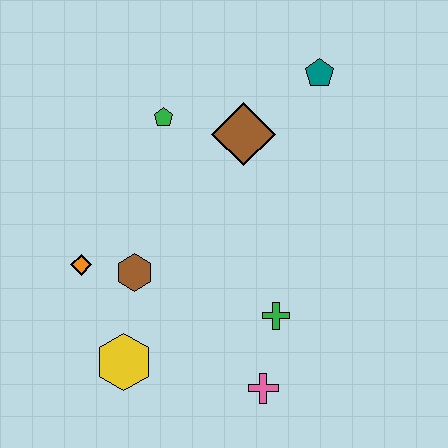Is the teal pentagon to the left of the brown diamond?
No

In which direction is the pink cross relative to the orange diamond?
The pink cross is to the right of the orange diamond.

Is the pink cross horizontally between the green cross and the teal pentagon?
No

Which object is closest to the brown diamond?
The green pentagon is closest to the brown diamond.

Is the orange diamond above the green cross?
Yes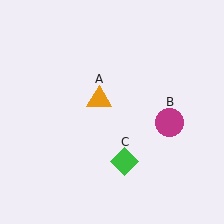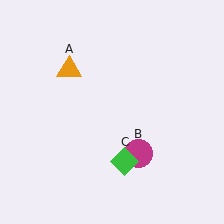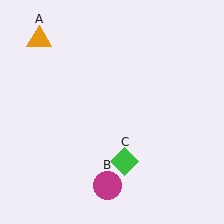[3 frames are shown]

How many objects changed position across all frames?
2 objects changed position: orange triangle (object A), magenta circle (object B).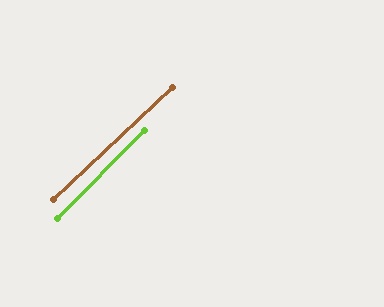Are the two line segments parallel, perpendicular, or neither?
Parallel — their directions differ by only 1.5°.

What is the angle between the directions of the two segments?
Approximately 1 degree.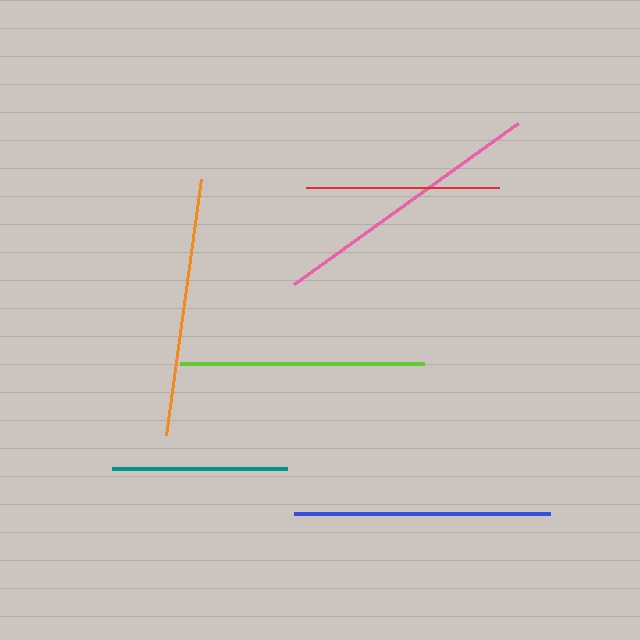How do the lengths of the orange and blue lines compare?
The orange and blue lines are approximately the same length.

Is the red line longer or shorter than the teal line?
The red line is longer than the teal line.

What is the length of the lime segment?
The lime segment is approximately 244 pixels long.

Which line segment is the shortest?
The teal line is the shortest at approximately 175 pixels.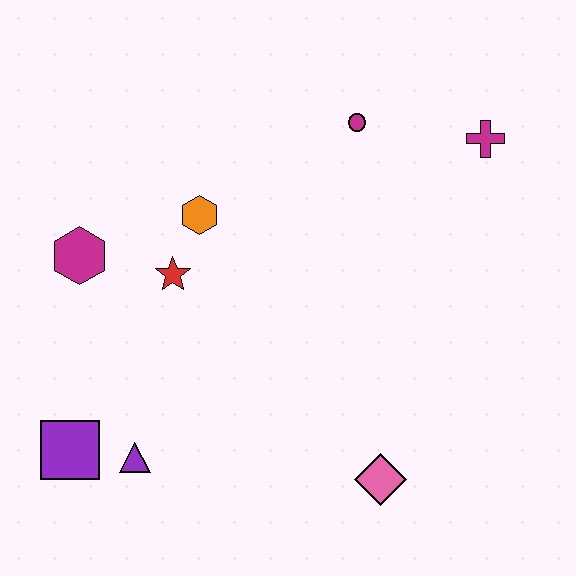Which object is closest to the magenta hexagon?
The red star is closest to the magenta hexagon.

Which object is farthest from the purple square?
The magenta cross is farthest from the purple square.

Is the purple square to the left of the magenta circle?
Yes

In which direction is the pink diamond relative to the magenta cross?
The pink diamond is below the magenta cross.